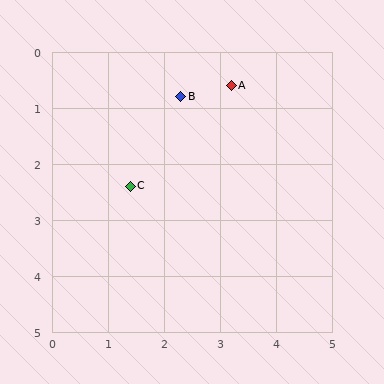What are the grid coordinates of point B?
Point B is at approximately (2.3, 0.8).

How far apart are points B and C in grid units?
Points B and C are about 1.8 grid units apart.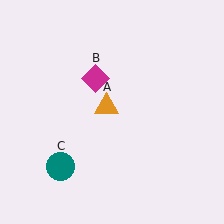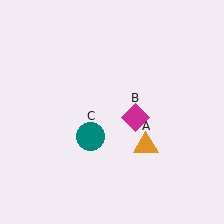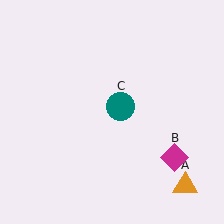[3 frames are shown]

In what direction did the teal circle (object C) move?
The teal circle (object C) moved up and to the right.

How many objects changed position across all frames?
3 objects changed position: orange triangle (object A), magenta diamond (object B), teal circle (object C).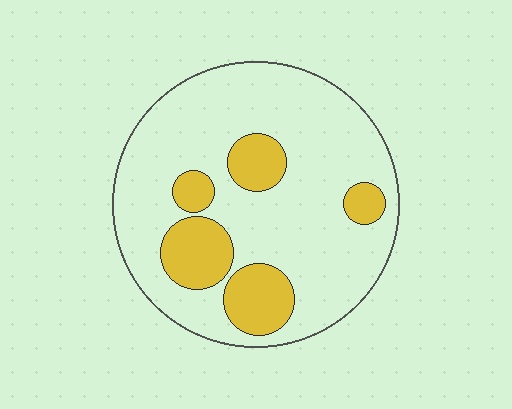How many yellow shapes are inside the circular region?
5.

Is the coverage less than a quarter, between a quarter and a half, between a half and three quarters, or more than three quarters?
Less than a quarter.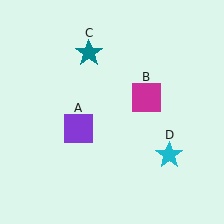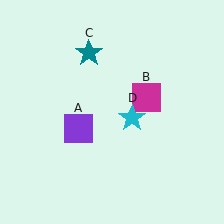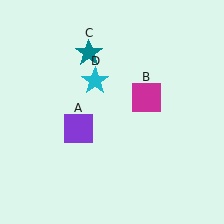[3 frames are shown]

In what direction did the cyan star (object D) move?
The cyan star (object D) moved up and to the left.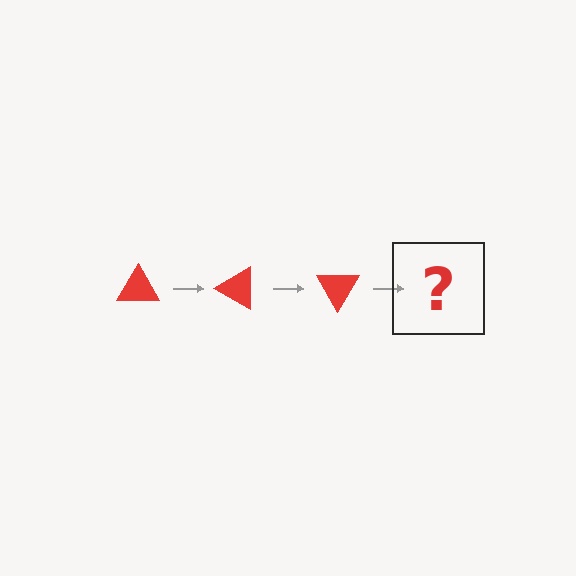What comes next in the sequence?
The next element should be a red triangle rotated 90 degrees.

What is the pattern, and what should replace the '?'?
The pattern is that the triangle rotates 30 degrees each step. The '?' should be a red triangle rotated 90 degrees.